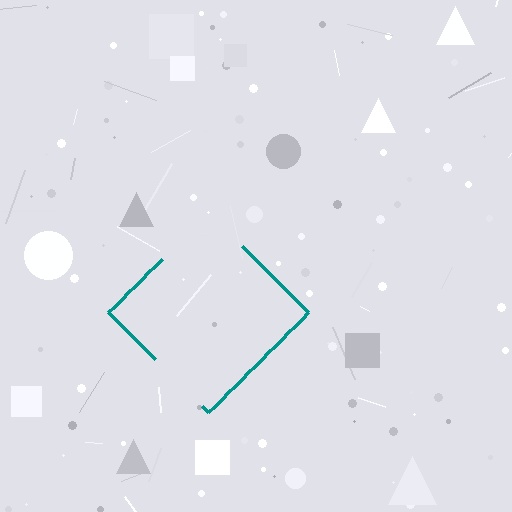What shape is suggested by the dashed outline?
The dashed outline suggests a diamond.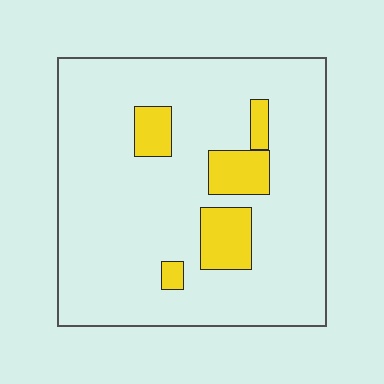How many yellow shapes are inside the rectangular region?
5.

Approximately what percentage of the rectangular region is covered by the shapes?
Approximately 15%.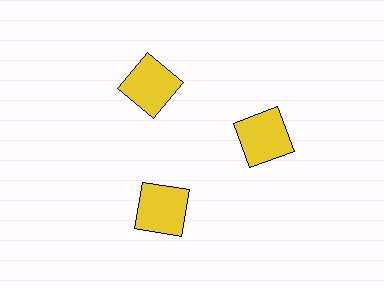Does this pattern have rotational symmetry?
Yes, this pattern has 3-fold rotational symmetry. It looks the same after rotating 120 degrees around the center.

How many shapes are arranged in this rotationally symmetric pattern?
There are 3 shapes, arranged in 3 groups of 1.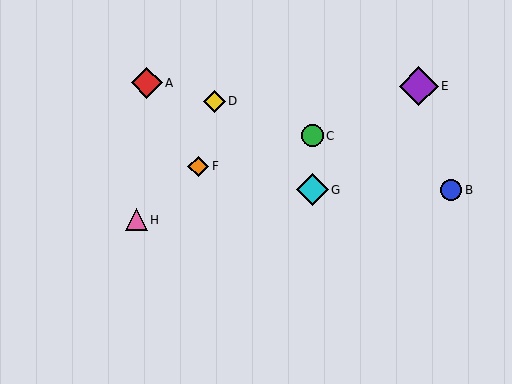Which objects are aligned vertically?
Objects C, G are aligned vertically.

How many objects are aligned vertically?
2 objects (C, G) are aligned vertically.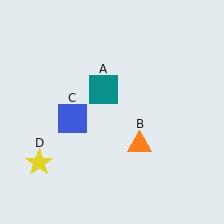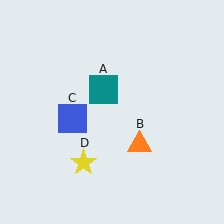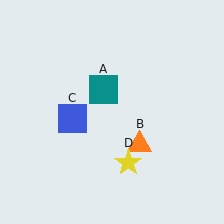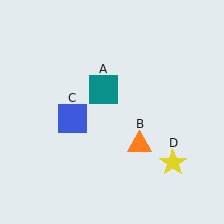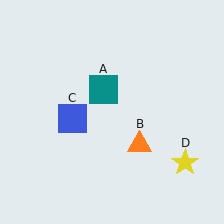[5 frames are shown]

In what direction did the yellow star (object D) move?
The yellow star (object D) moved right.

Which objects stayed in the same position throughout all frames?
Teal square (object A) and orange triangle (object B) and blue square (object C) remained stationary.